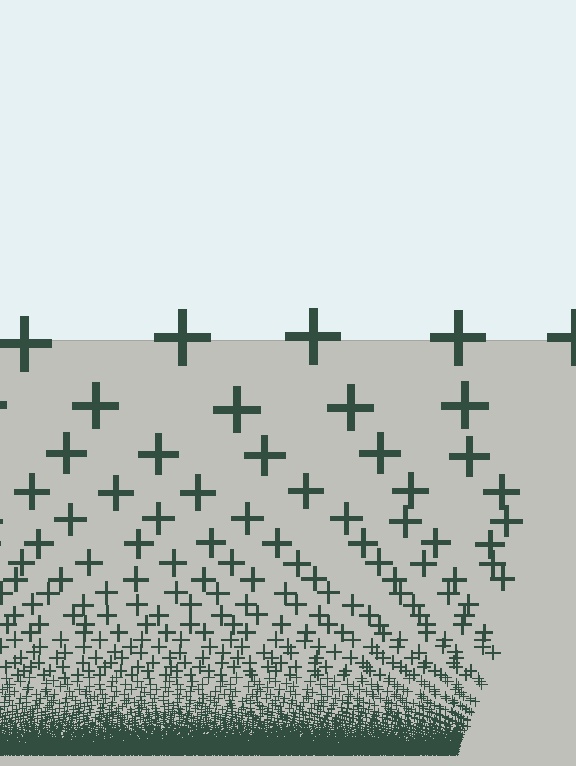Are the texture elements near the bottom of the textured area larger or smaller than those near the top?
Smaller. The gradient is inverted — elements near the bottom are smaller and denser.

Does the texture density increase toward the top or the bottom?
Density increases toward the bottom.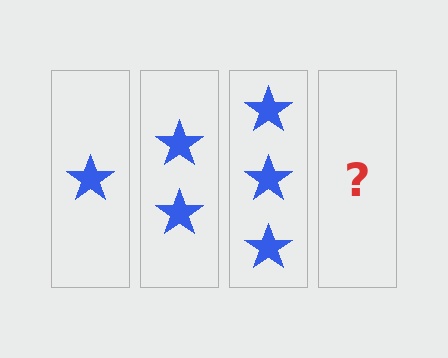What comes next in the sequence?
The next element should be 4 stars.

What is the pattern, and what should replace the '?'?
The pattern is that each step adds one more star. The '?' should be 4 stars.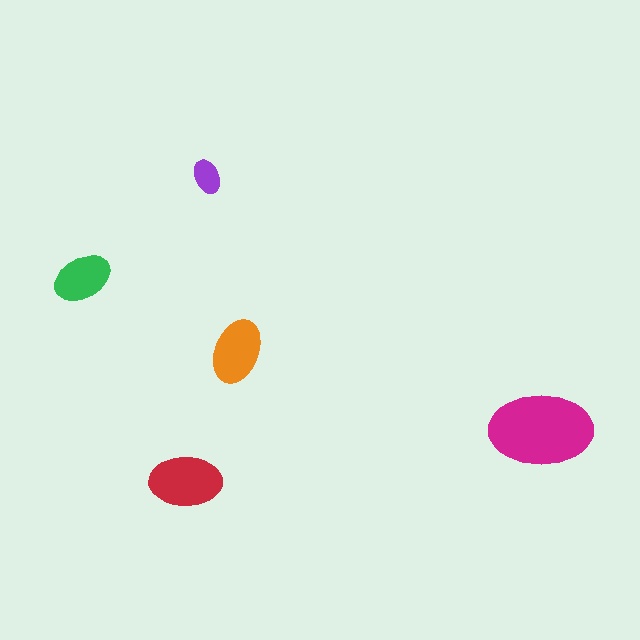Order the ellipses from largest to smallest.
the magenta one, the red one, the orange one, the green one, the purple one.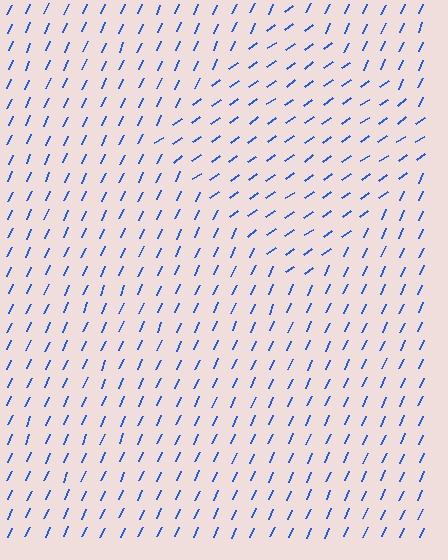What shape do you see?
I see a diamond.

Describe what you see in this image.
The image is filled with small blue line segments. A diamond region in the image has lines oriented differently from the surrounding lines, creating a visible texture boundary.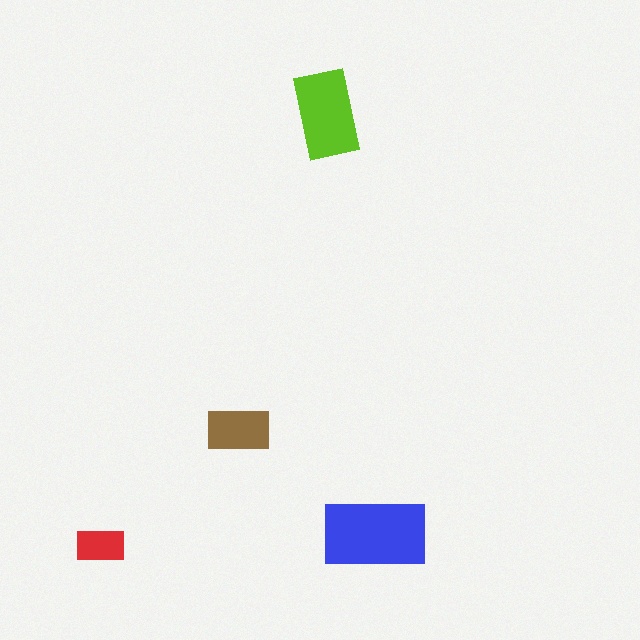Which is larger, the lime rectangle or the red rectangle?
The lime one.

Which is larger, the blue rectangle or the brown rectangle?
The blue one.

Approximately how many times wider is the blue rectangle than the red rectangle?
About 2 times wider.